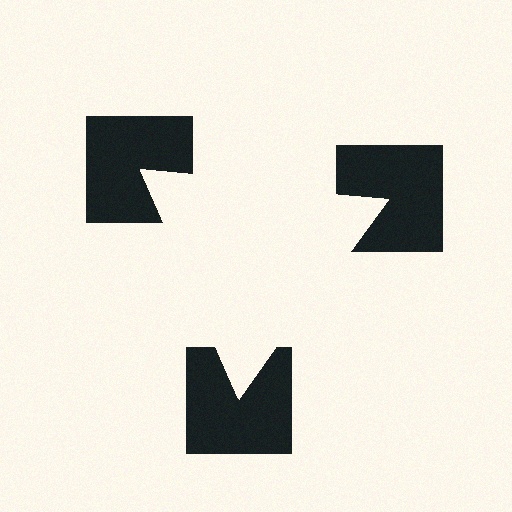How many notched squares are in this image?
There are 3 — one at each vertex of the illusory triangle.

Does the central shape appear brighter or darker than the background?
It typically appears slightly brighter than the background, even though no actual brightness change is drawn.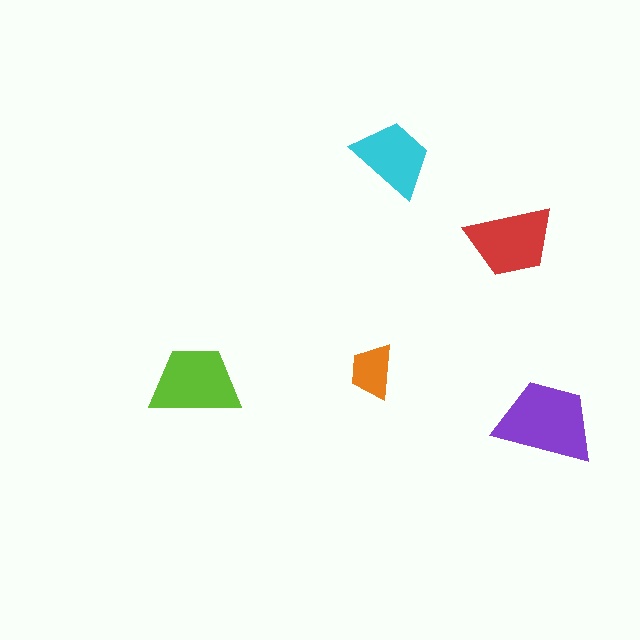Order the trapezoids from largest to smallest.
the purple one, the lime one, the red one, the cyan one, the orange one.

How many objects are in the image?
There are 5 objects in the image.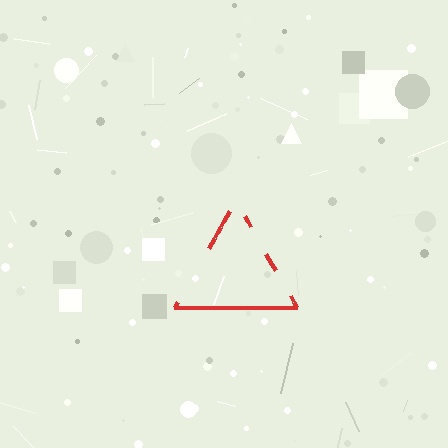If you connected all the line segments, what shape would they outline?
They would outline a triangle.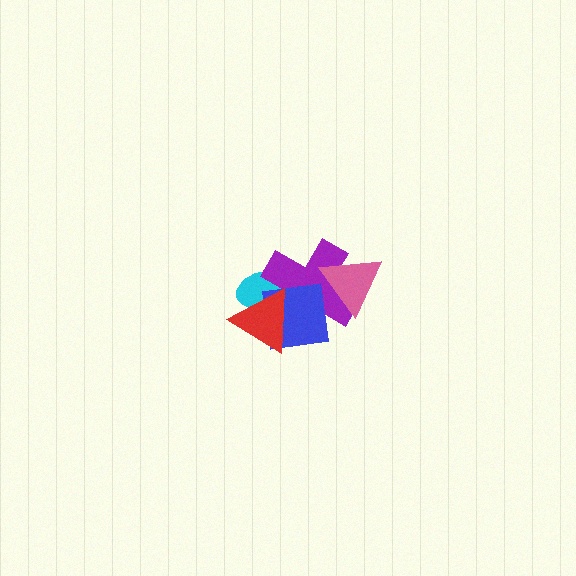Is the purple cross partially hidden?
Yes, it is partially covered by another shape.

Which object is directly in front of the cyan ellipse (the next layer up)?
The purple cross is directly in front of the cyan ellipse.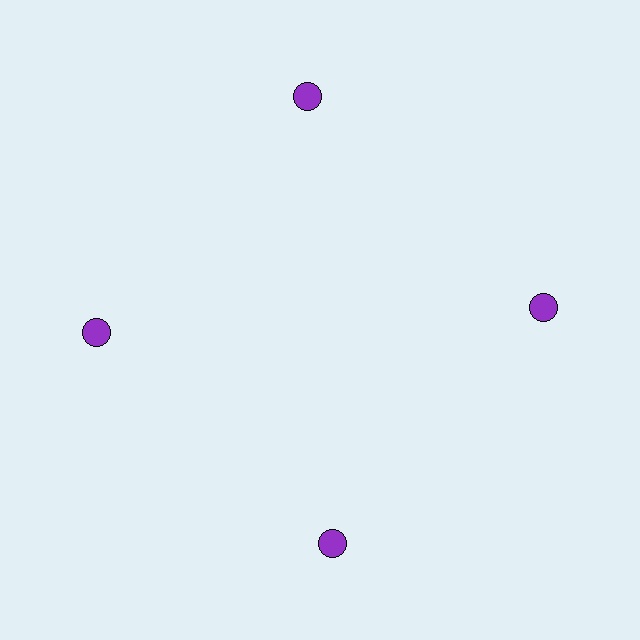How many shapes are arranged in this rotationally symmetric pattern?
There are 4 shapes, arranged in 4 groups of 1.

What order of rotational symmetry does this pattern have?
This pattern has 4-fold rotational symmetry.